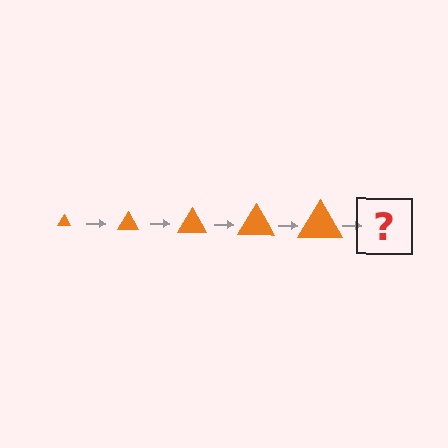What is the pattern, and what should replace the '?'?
The pattern is that the triangle gets progressively larger each step. The '?' should be an orange triangle, larger than the previous one.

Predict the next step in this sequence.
The next step is an orange triangle, larger than the previous one.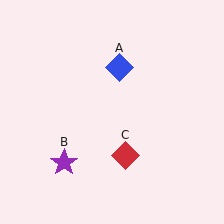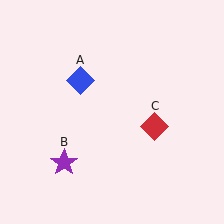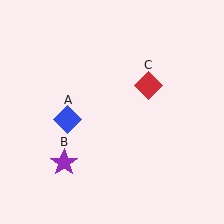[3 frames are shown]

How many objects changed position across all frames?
2 objects changed position: blue diamond (object A), red diamond (object C).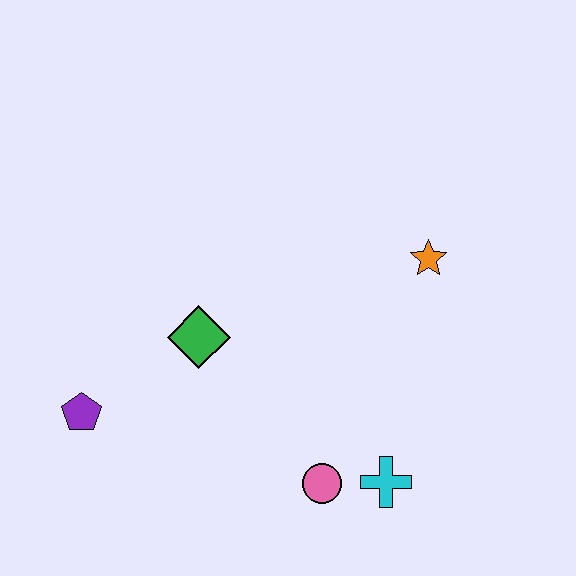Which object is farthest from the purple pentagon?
The orange star is farthest from the purple pentagon.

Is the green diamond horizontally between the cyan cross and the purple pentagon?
Yes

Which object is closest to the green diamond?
The purple pentagon is closest to the green diamond.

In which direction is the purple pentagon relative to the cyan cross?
The purple pentagon is to the left of the cyan cross.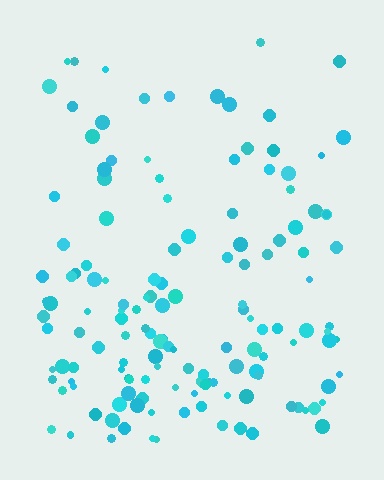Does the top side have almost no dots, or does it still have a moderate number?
Still a moderate number, just noticeably fewer than the bottom.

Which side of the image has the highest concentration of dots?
The bottom.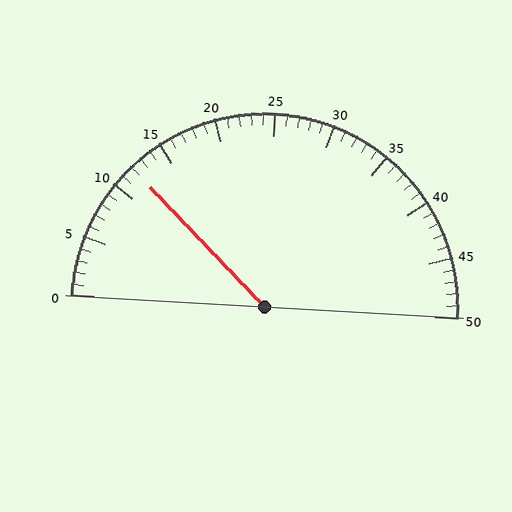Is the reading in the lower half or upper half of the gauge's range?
The reading is in the lower half of the range (0 to 50).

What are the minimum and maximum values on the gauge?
The gauge ranges from 0 to 50.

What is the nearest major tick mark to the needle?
The nearest major tick mark is 10.